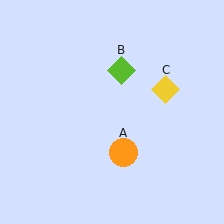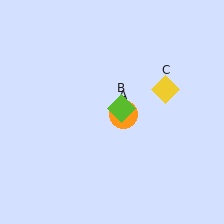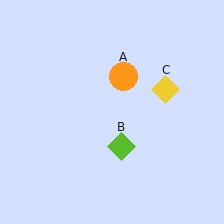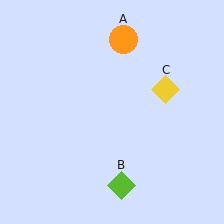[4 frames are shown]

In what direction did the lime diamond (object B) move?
The lime diamond (object B) moved down.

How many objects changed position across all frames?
2 objects changed position: orange circle (object A), lime diamond (object B).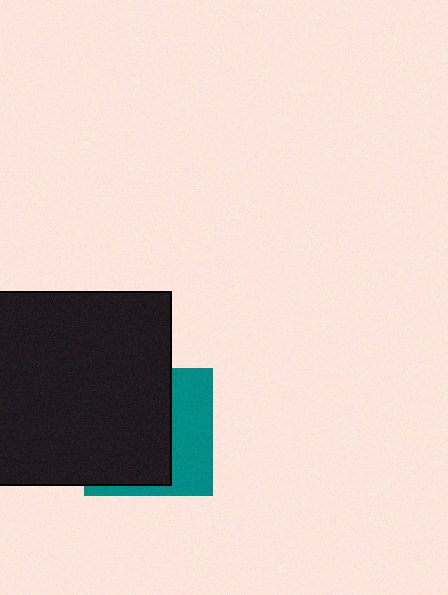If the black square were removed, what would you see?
You would see the complete teal square.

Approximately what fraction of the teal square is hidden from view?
Roughly 62% of the teal square is hidden behind the black square.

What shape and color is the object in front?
The object in front is a black square.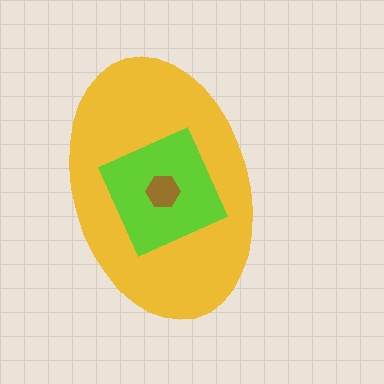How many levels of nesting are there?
3.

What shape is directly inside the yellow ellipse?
The lime diamond.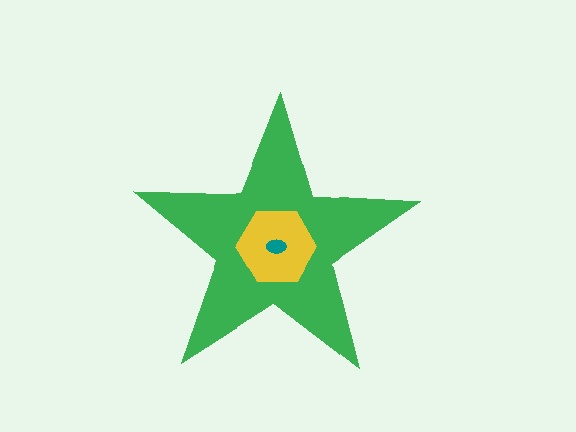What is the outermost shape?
The green star.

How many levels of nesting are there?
3.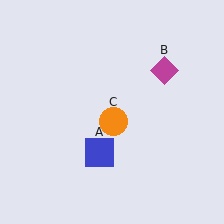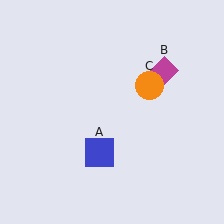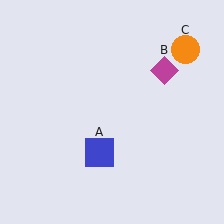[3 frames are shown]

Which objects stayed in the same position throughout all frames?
Blue square (object A) and magenta diamond (object B) remained stationary.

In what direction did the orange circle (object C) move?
The orange circle (object C) moved up and to the right.